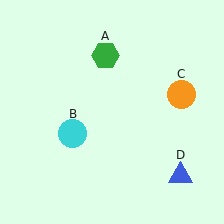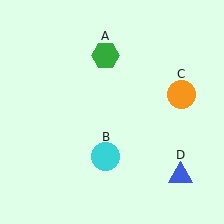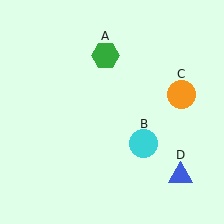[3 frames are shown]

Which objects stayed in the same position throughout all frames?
Green hexagon (object A) and orange circle (object C) and blue triangle (object D) remained stationary.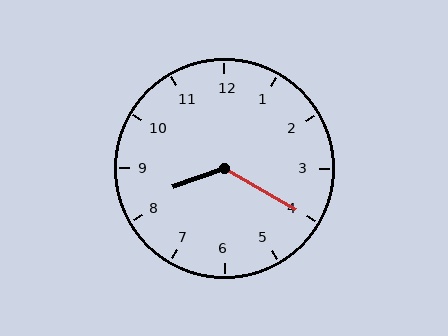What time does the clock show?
8:20.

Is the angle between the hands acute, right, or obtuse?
It is obtuse.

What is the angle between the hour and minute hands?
Approximately 130 degrees.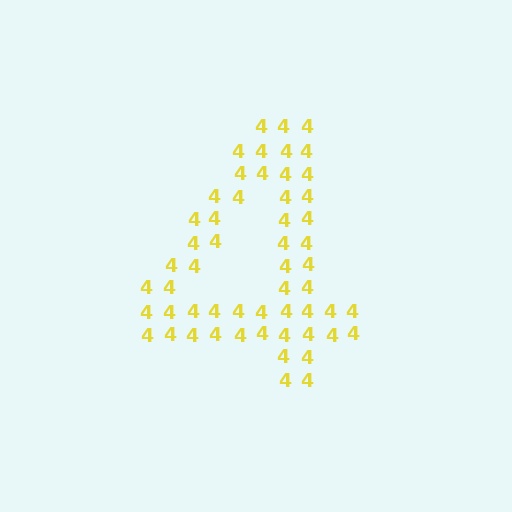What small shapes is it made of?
It is made of small digit 4's.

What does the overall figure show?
The overall figure shows the digit 4.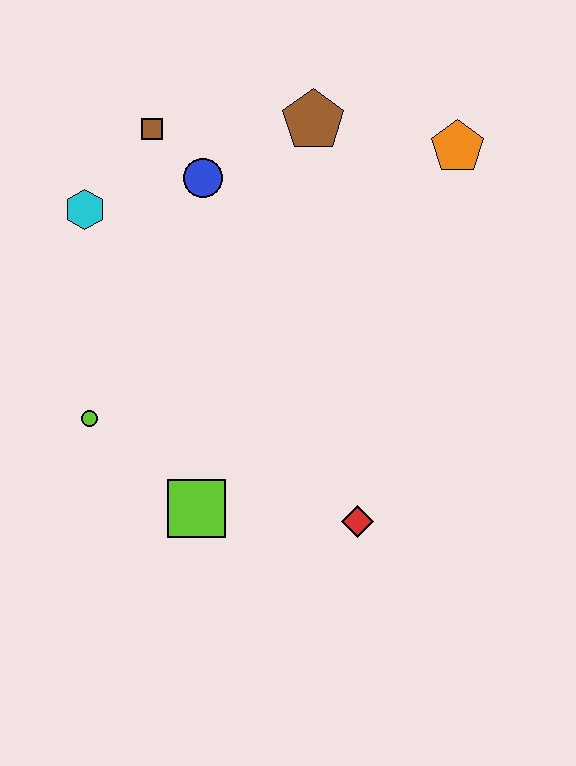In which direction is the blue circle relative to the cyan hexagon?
The blue circle is to the right of the cyan hexagon.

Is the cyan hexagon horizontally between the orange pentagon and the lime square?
No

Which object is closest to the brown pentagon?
The blue circle is closest to the brown pentagon.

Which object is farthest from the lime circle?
The orange pentagon is farthest from the lime circle.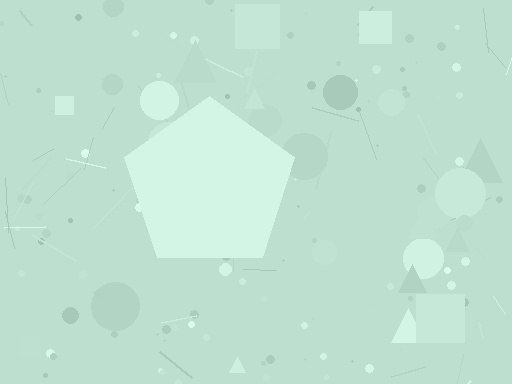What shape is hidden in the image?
A pentagon is hidden in the image.